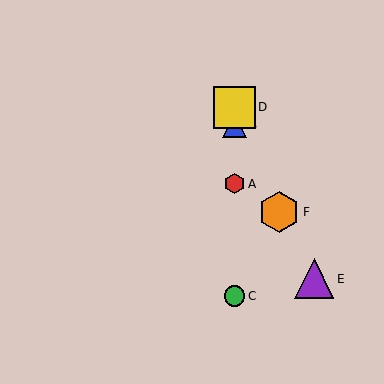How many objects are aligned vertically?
4 objects (A, B, C, D) are aligned vertically.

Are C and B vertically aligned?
Yes, both are at x≈235.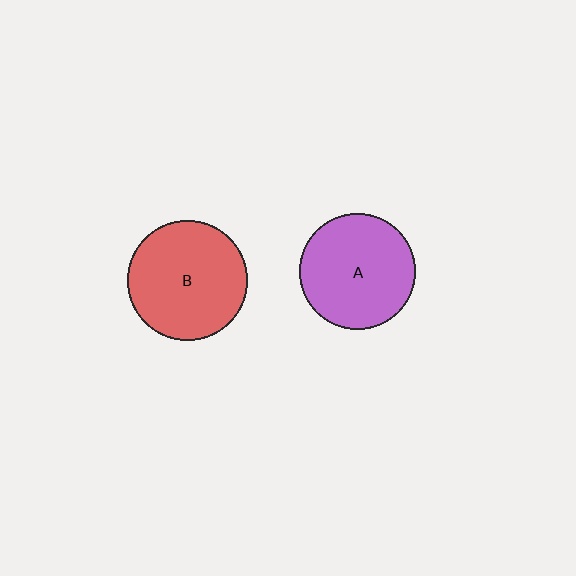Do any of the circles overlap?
No, none of the circles overlap.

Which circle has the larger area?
Circle B (red).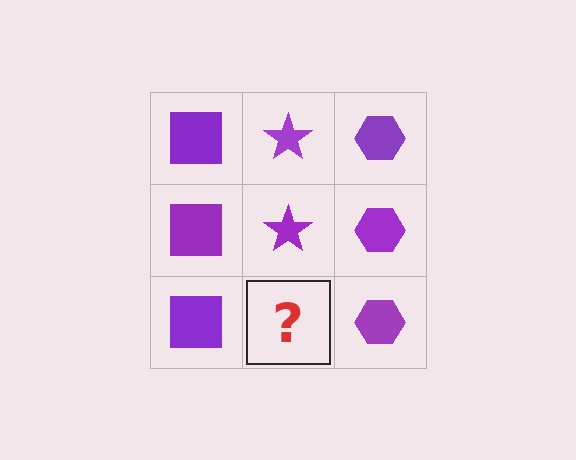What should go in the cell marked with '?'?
The missing cell should contain a purple star.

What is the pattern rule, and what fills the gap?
The rule is that each column has a consistent shape. The gap should be filled with a purple star.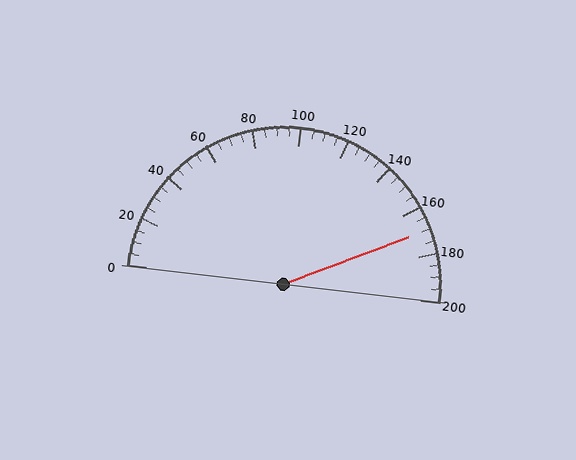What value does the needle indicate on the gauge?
The needle indicates approximately 170.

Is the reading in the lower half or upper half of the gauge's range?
The reading is in the upper half of the range (0 to 200).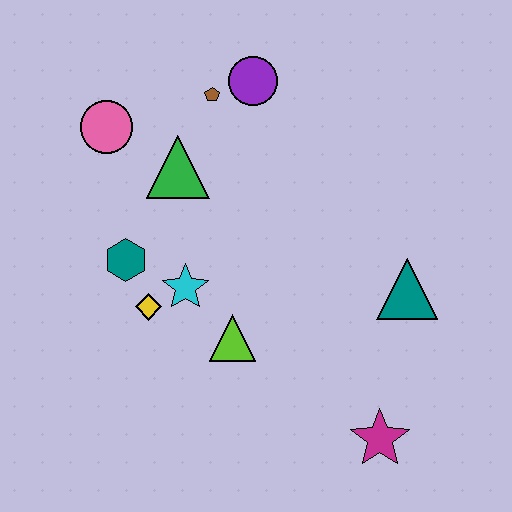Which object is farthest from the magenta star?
The pink circle is farthest from the magenta star.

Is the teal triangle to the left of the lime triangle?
No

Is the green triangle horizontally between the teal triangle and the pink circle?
Yes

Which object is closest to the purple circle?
The brown pentagon is closest to the purple circle.